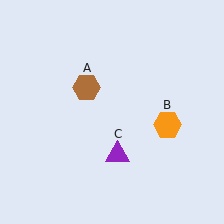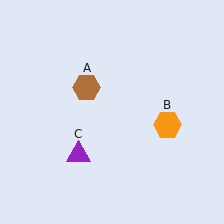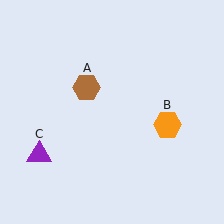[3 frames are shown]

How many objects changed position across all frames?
1 object changed position: purple triangle (object C).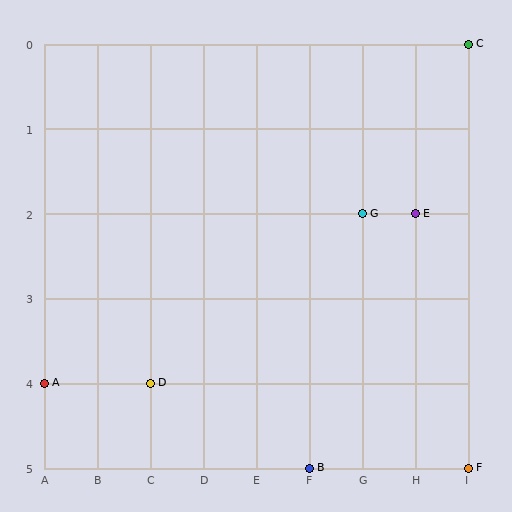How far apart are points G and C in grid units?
Points G and C are 2 columns and 2 rows apart (about 2.8 grid units diagonally).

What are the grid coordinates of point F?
Point F is at grid coordinates (I, 5).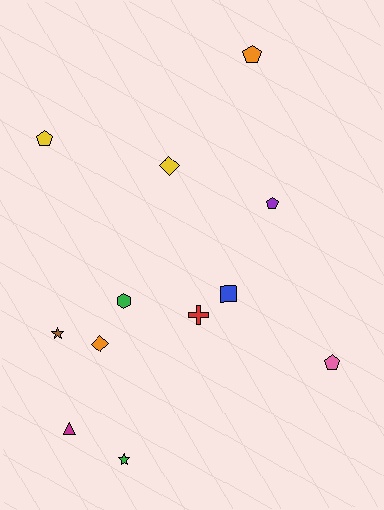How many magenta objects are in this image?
There is 1 magenta object.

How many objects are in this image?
There are 12 objects.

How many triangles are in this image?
There is 1 triangle.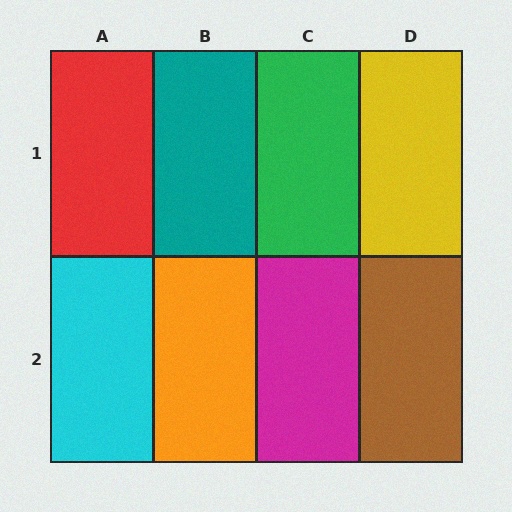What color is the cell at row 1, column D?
Yellow.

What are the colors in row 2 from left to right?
Cyan, orange, magenta, brown.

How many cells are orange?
1 cell is orange.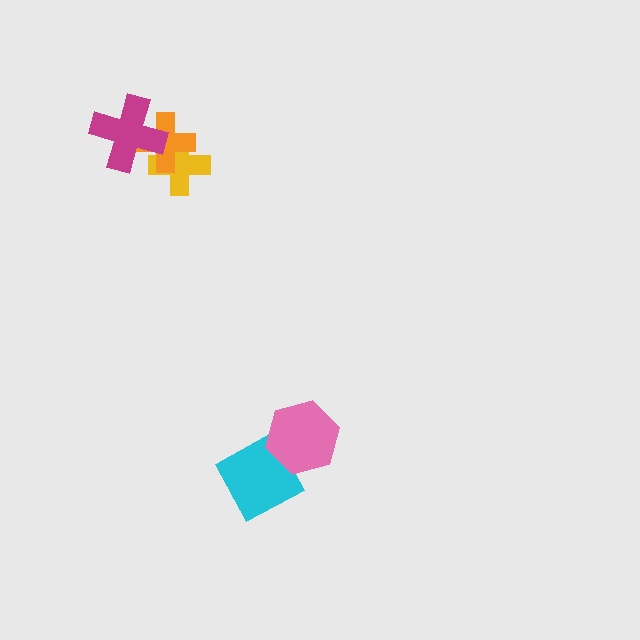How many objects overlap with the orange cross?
2 objects overlap with the orange cross.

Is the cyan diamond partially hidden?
Yes, it is partially covered by another shape.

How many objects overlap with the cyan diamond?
1 object overlaps with the cyan diamond.